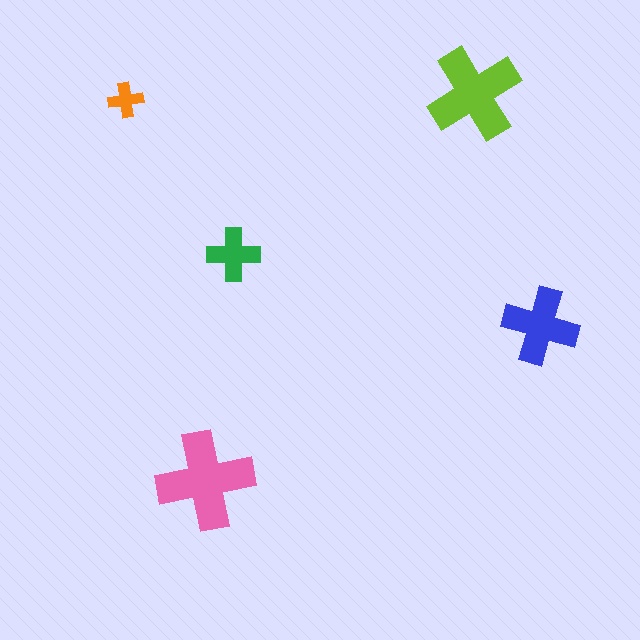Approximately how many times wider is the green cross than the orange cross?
About 1.5 times wider.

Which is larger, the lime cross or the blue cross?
The lime one.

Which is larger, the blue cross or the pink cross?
The pink one.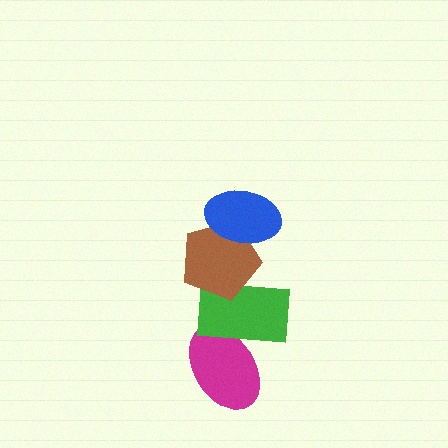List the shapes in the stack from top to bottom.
From top to bottom: the blue ellipse, the brown pentagon, the green rectangle, the magenta ellipse.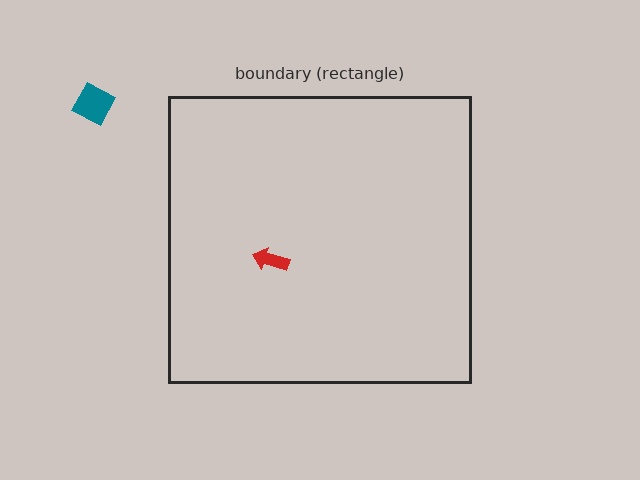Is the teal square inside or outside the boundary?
Outside.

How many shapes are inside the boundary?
1 inside, 1 outside.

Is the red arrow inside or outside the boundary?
Inside.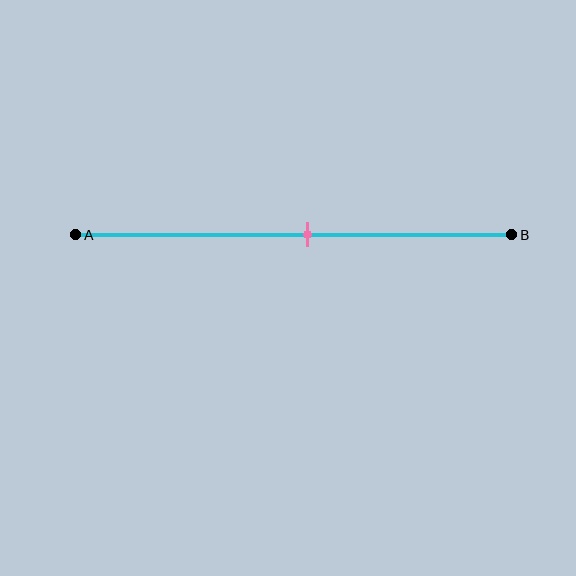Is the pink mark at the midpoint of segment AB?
No, the mark is at about 55% from A, not at the 50% midpoint.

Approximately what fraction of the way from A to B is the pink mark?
The pink mark is approximately 55% of the way from A to B.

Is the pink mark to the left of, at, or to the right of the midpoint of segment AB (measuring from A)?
The pink mark is to the right of the midpoint of segment AB.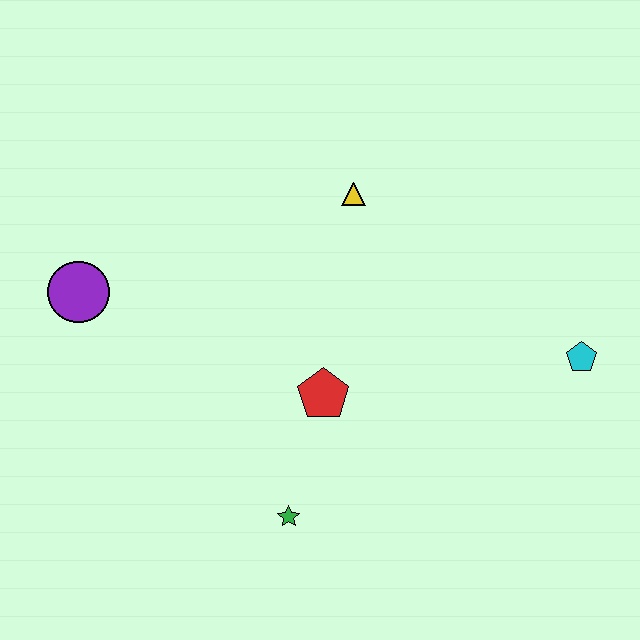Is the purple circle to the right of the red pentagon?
No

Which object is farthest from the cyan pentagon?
The purple circle is farthest from the cyan pentagon.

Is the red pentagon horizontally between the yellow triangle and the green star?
Yes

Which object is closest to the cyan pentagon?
The red pentagon is closest to the cyan pentagon.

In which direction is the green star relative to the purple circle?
The green star is below the purple circle.